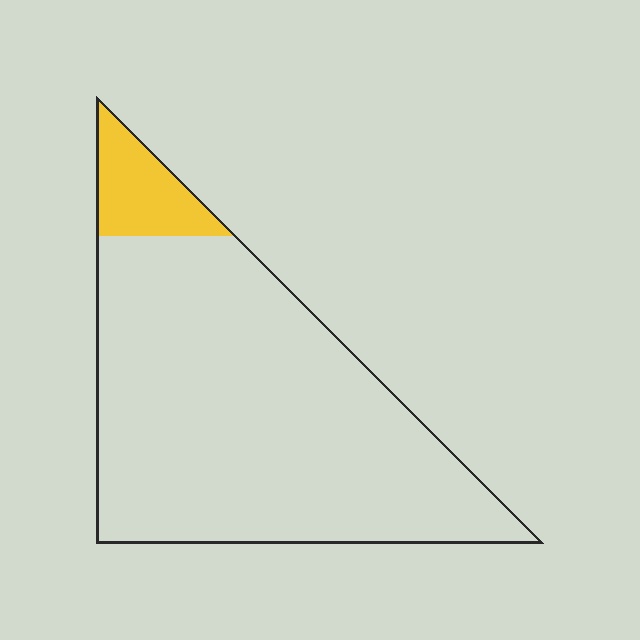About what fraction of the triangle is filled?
About one tenth (1/10).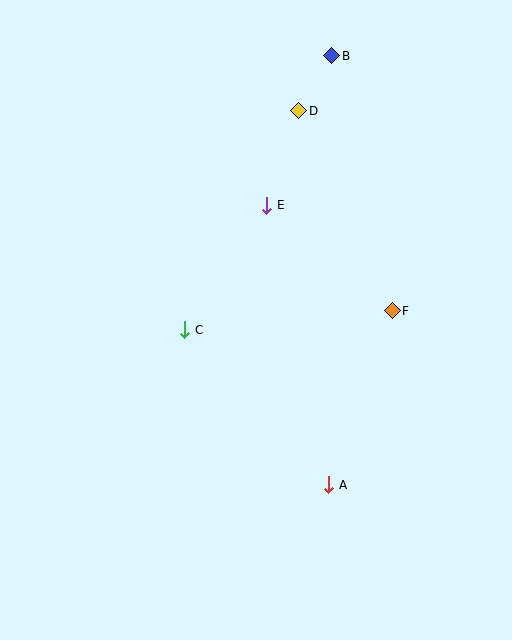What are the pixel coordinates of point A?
Point A is at (329, 485).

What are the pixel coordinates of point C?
Point C is at (185, 330).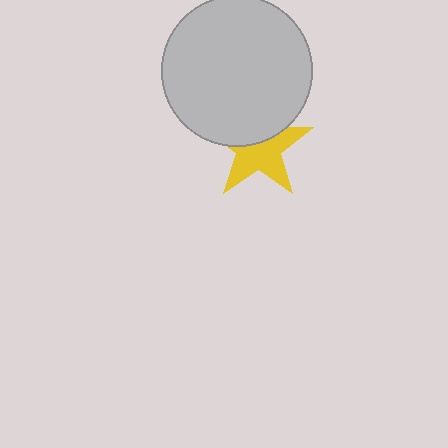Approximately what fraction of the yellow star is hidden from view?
Roughly 42% of the yellow star is hidden behind the light gray circle.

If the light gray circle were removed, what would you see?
You would see the complete yellow star.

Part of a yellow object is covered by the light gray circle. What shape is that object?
It is a star.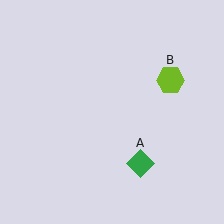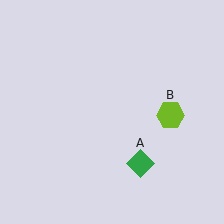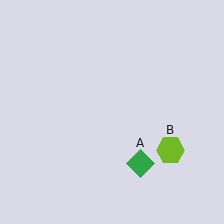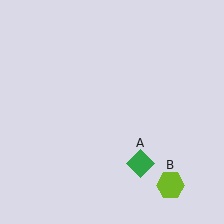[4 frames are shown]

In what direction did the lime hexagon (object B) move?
The lime hexagon (object B) moved down.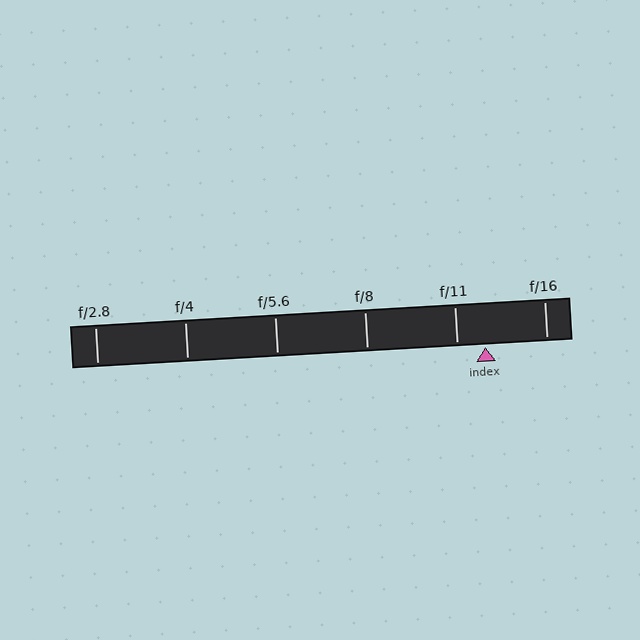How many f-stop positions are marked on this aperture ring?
There are 6 f-stop positions marked.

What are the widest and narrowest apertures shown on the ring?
The widest aperture shown is f/2.8 and the narrowest is f/16.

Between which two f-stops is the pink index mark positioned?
The index mark is between f/11 and f/16.